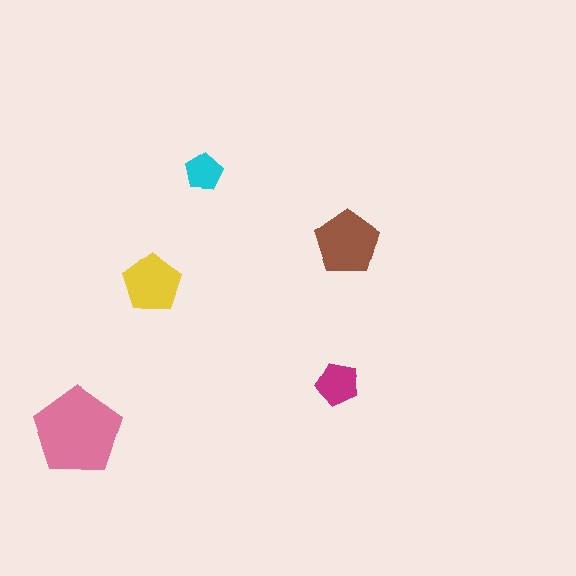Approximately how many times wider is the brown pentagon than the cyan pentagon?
About 1.5 times wider.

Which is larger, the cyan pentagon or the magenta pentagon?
The magenta one.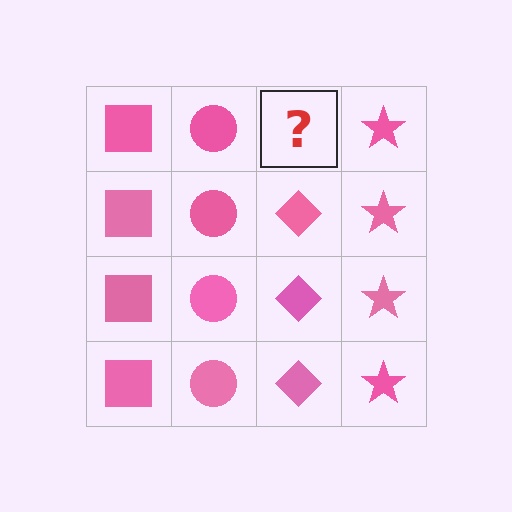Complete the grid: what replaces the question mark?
The question mark should be replaced with a pink diamond.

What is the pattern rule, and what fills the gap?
The rule is that each column has a consistent shape. The gap should be filled with a pink diamond.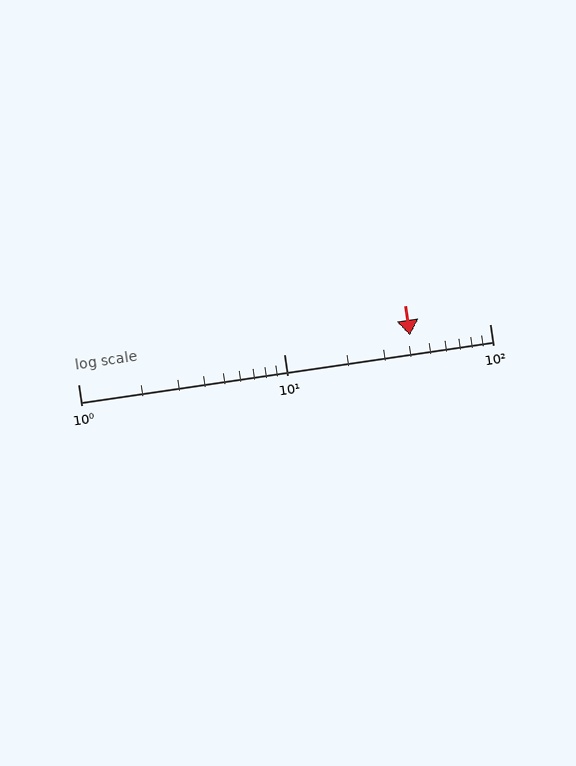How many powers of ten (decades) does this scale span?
The scale spans 2 decades, from 1 to 100.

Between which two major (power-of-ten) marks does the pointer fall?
The pointer is between 10 and 100.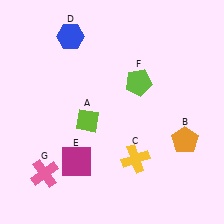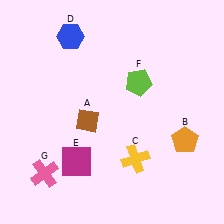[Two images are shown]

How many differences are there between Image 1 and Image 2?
There is 1 difference between the two images.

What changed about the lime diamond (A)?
In Image 1, A is lime. In Image 2, it changed to brown.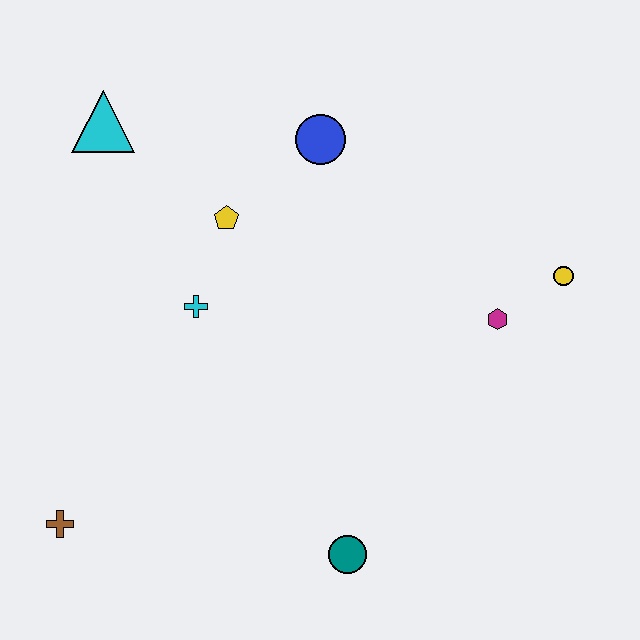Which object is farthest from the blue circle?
The brown cross is farthest from the blue circle.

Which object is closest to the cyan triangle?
The yellow pentagon is closest to the cyan triangle.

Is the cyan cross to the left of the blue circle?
Yes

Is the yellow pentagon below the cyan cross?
No